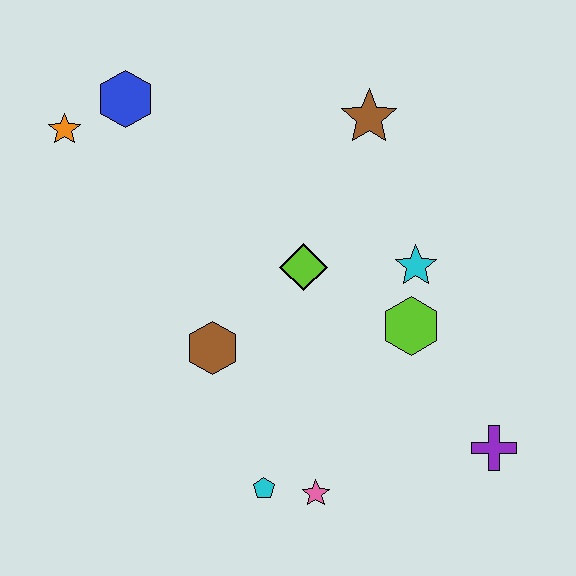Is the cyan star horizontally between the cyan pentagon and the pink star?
No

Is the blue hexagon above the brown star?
Yes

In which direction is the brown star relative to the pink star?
The brown star is above the pink star.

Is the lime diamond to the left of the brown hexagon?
No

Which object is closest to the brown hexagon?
The lime diamond is closest to the brown hexagon.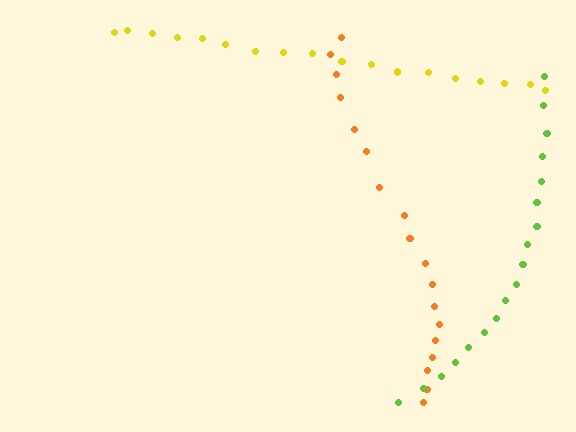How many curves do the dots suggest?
There are 3 distinct paths.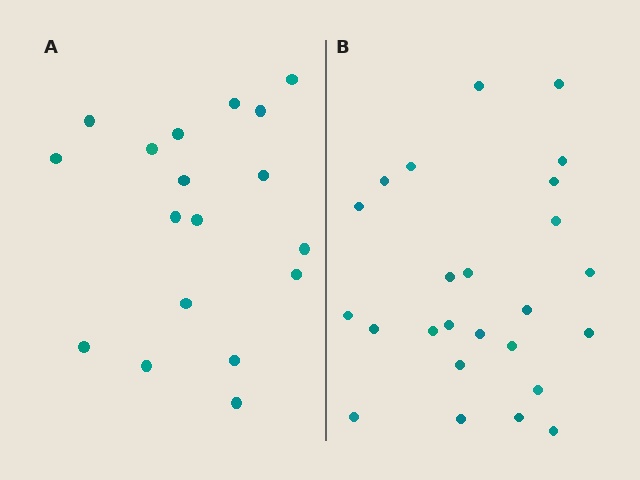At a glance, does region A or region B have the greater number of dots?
Region B (the right region) has more dots.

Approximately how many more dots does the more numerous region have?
Region B has roughly 8 or so more dots than region A.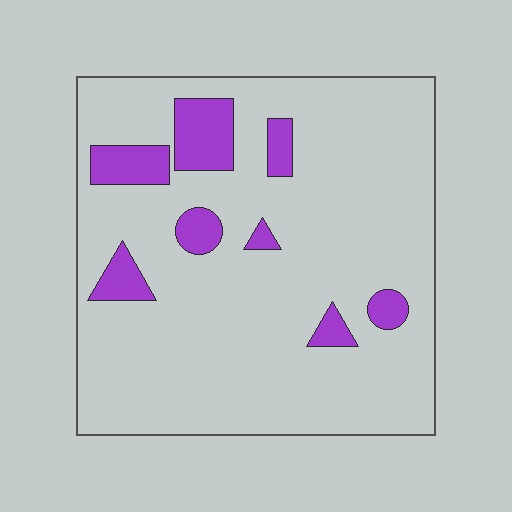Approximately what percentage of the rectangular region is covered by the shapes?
Approximately 15%.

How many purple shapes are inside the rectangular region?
8.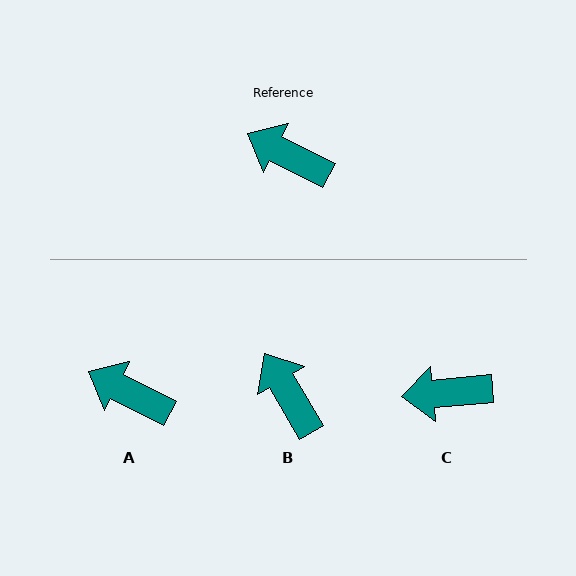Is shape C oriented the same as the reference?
No, it is off by about 32 degrees.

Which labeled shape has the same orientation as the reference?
A.